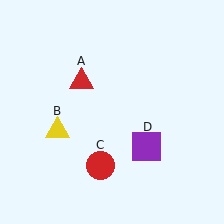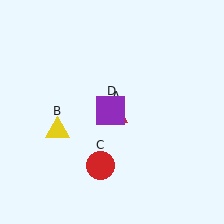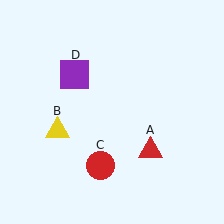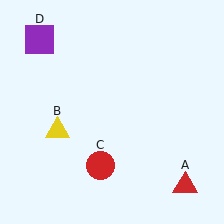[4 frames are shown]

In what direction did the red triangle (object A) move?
The red triangle (object A) moved down and to the right.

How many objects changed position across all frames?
2 objects changed position: red triangle (object A), purple square (object D).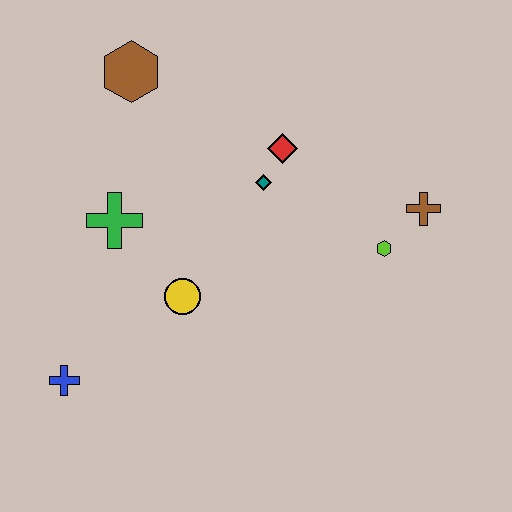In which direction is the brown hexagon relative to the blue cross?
The brown hexagon is above the blue cross.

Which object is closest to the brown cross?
The lime hexagon is closest to the brown cross.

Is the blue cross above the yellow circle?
No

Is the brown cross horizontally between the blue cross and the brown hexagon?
No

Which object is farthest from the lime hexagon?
The blue cross is farthest from the lime hexagon.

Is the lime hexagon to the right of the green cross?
Yes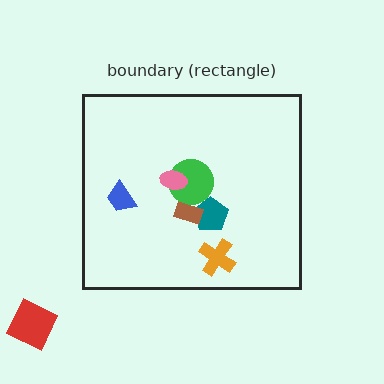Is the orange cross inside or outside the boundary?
Inside.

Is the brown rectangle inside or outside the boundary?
Inside.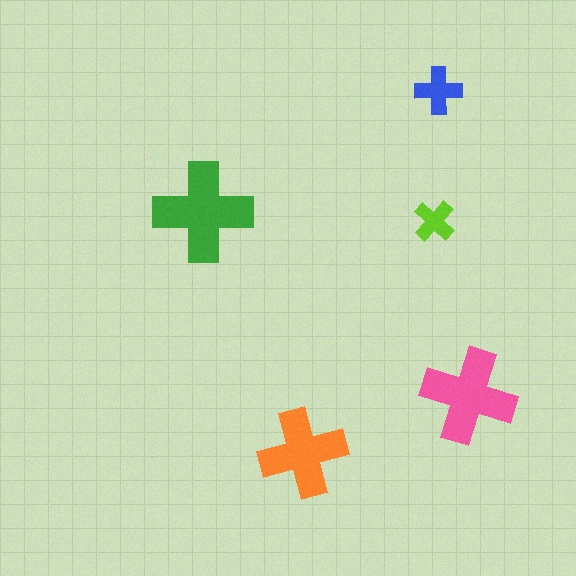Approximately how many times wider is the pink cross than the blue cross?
About 2 times wider.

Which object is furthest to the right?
The pink cross is rightmost.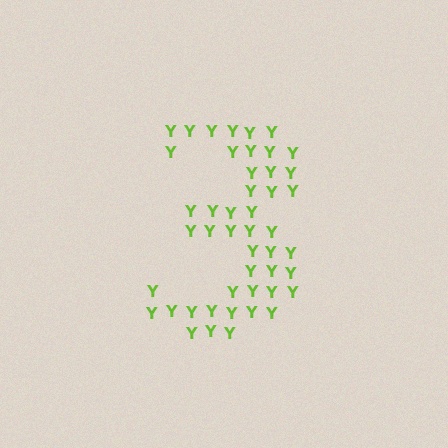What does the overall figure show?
The overall figure shows the digit 3.